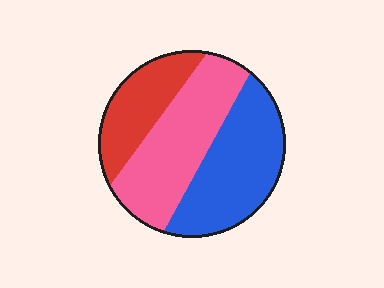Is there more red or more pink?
Pink.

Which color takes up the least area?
Red, at roughly 25%.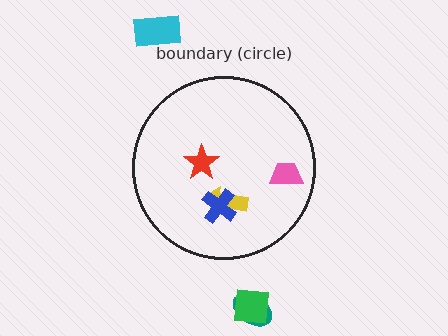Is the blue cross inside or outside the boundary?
Inside.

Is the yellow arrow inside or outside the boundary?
Inside.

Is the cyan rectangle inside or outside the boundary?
Outside.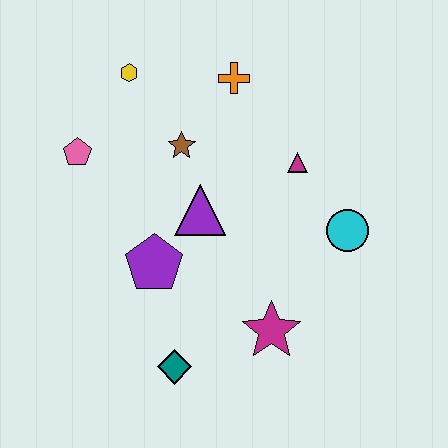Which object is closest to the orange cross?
The brown star is closest to the orange cross.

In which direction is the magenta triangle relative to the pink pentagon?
The magenta triangle is to the right of the pink pentagon.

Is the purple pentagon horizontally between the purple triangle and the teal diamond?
No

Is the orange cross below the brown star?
No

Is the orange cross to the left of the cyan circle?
Yes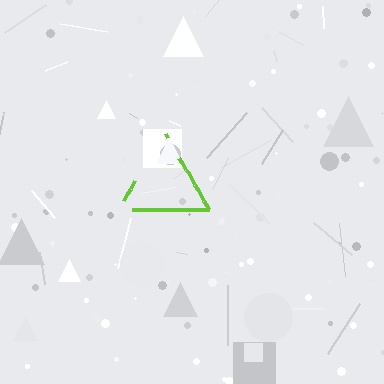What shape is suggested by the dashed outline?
The dashed outline suggests a triangle.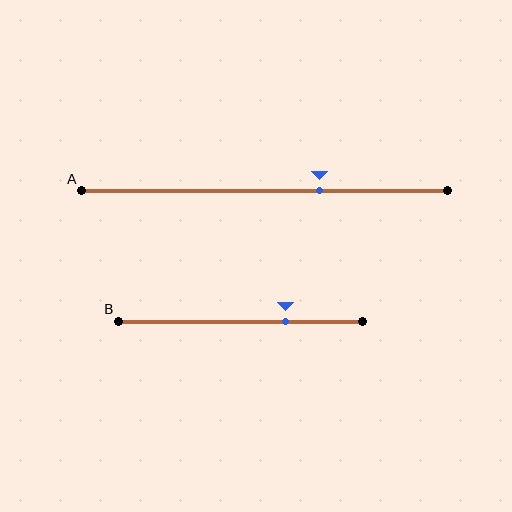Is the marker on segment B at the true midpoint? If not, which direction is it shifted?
No, the marker on segment B is shifted to the right by about 18% of the segment length.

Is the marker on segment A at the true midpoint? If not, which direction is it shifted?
No, the marker on segment A is shifted to the right by about 15% of the segment length.